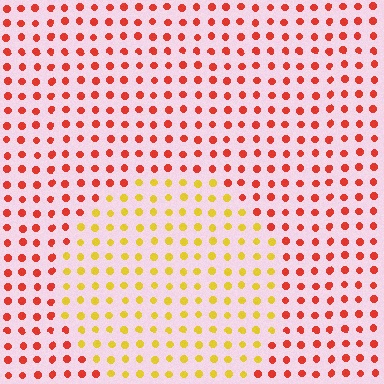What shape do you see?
I see a circle.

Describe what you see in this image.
The image is filled with small red elements in a uniform arrangement. A circle-shaped region is visible where the elements are tinted to a slightly different hue, forming a subtle color boundary.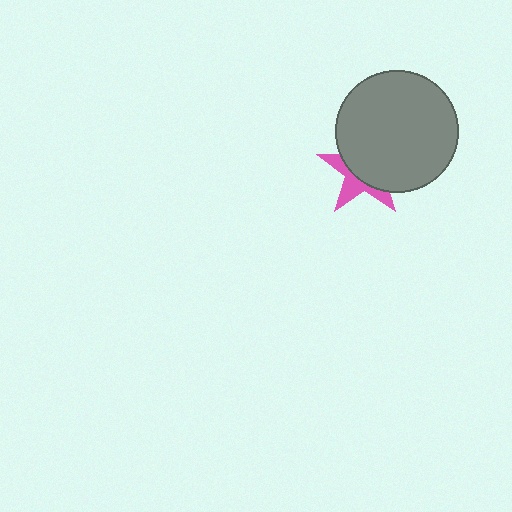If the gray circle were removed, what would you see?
You would see the complete pink star.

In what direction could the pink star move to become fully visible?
The pink star could move toward the lower-left. That would shift it out from behind the gray circle entirely.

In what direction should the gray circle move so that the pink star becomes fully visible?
The gray circle should move toward the upper-right. That is the shortest direction to clear the overlap and leave the pink star fully visible.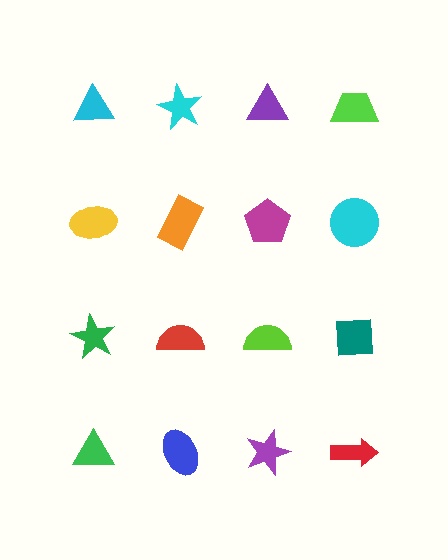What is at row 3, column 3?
A lime semicircle.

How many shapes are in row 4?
4 shapes.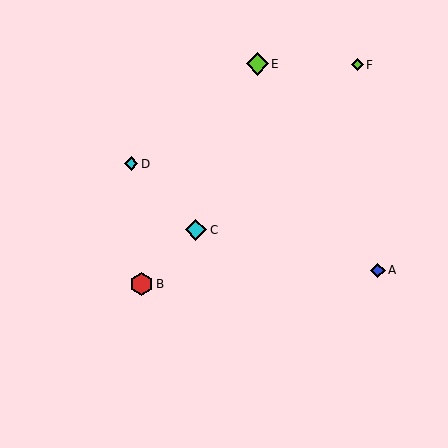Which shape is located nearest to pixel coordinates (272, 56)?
The lime diamond (labeled E) at (257, 64) is nearest to that location.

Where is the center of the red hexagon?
The center of the red hexagon is at (141, 284).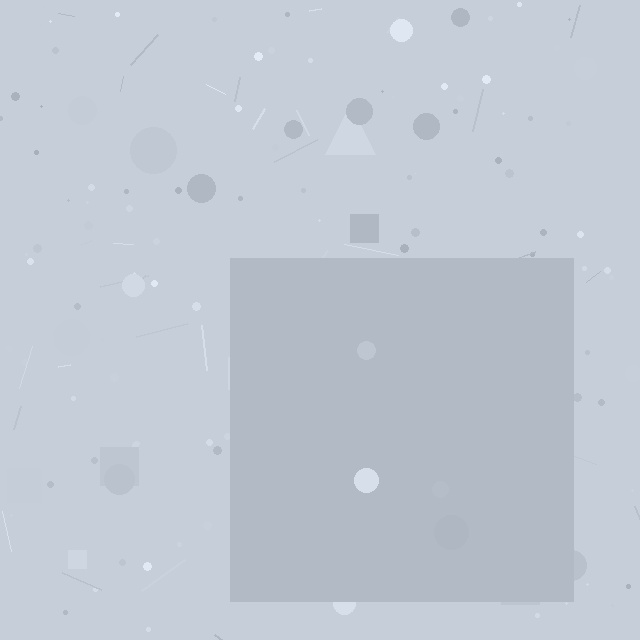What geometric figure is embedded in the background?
A square is embedded in the background.